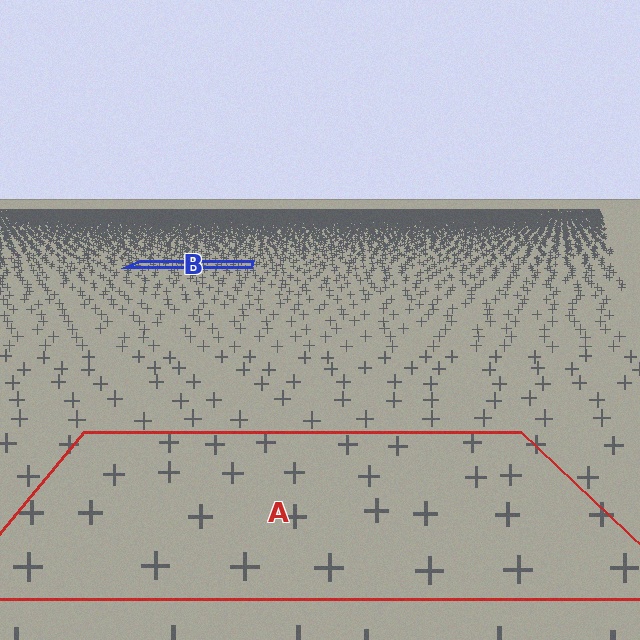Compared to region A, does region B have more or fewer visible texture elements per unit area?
Region B has more texture elements per unit area — they are packed more densely because it is farther away.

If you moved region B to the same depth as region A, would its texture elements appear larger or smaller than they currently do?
They would appear larger. At a closer depth, the same texture elements are projected at a bigger on-screen size.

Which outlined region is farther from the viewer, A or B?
Region B is farther from the viewer — the texture elements inside it appear smaller and more densely packed.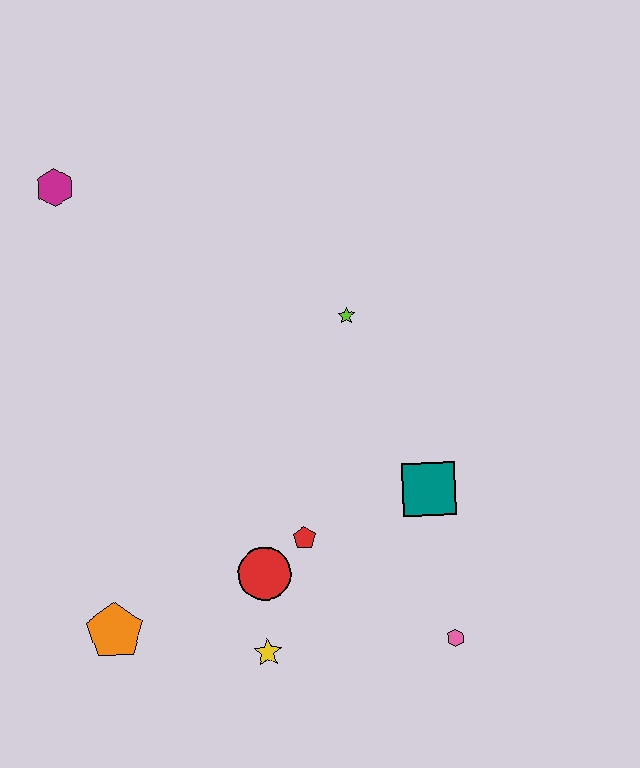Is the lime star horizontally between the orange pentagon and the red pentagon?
No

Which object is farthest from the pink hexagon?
The magenta hexagon is farthest from the pink hexagon.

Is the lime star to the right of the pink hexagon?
No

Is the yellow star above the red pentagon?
No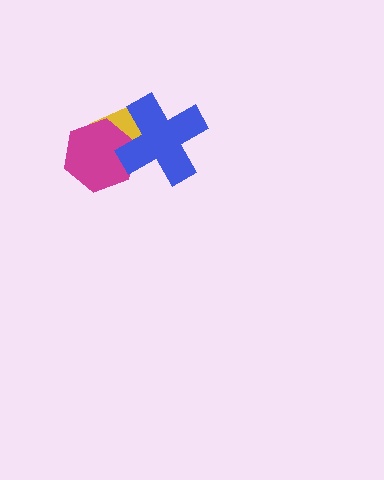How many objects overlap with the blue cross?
2 objects overlap with the blue cross.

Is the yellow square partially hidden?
Yes, it is partially covered by another shape.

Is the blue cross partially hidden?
No, no other shape covers it.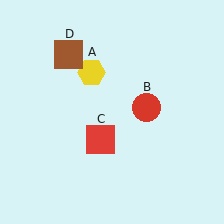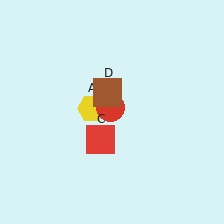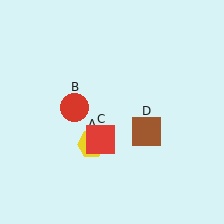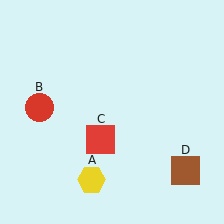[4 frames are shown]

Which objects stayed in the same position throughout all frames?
Red square (object C) remained stationary.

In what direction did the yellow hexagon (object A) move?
The yellow hexagon (object A) moved down.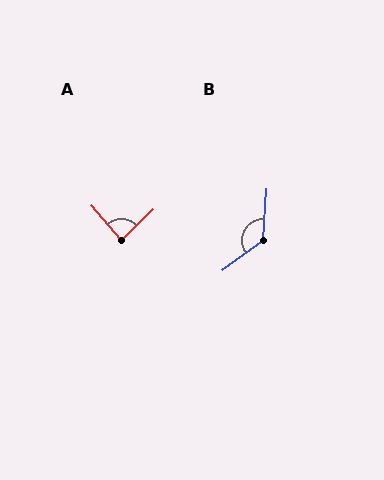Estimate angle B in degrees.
Approximately 130 degrees.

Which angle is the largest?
B, at approximately 130 degrees.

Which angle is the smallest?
A, at approximately 87 degrees.